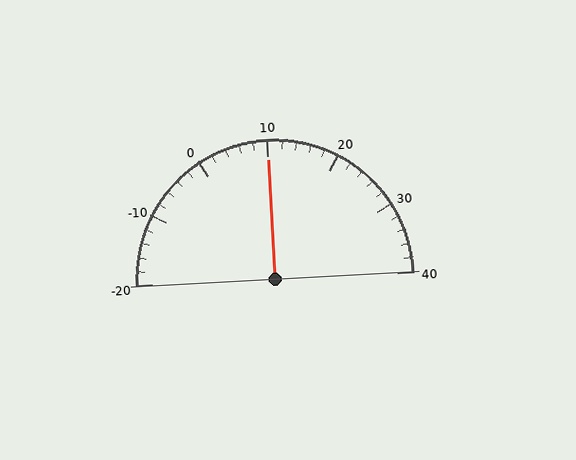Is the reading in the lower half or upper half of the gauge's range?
The reading is in the upper half of the range (-20 to 40).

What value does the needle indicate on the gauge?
The needle indicates approximately 10.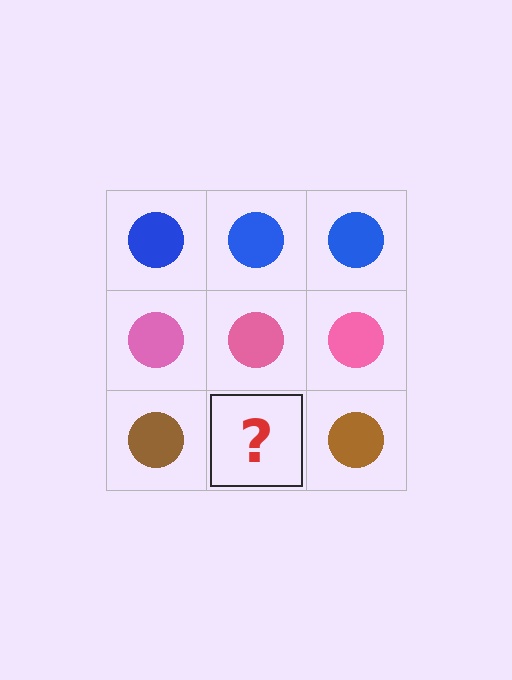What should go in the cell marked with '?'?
The missing cell should contain a brown circle.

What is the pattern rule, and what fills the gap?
The rule is that each row has a consistent color. The gap should be filled with a brown circle.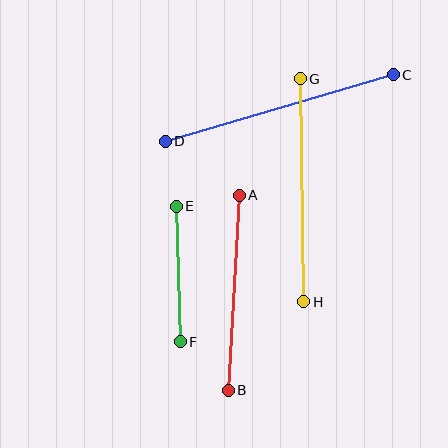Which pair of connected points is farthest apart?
Points C and D are farthest apart.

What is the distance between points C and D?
The distance is approximately 238 pixels.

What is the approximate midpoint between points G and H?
The midpoint is at approximately (302, 190) pixels.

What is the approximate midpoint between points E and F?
The midpoint is at approximately (178, 274) pixels.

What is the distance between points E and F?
The distance is approximately 136 pixels.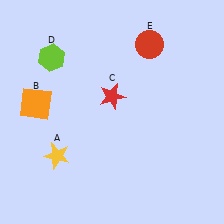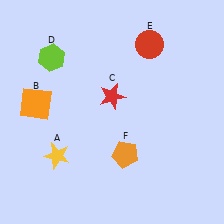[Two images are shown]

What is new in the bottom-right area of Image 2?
An orange pentagon (F) was added in the bottom-right area of Image 2.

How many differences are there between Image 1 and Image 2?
There is 1 difference between the two images.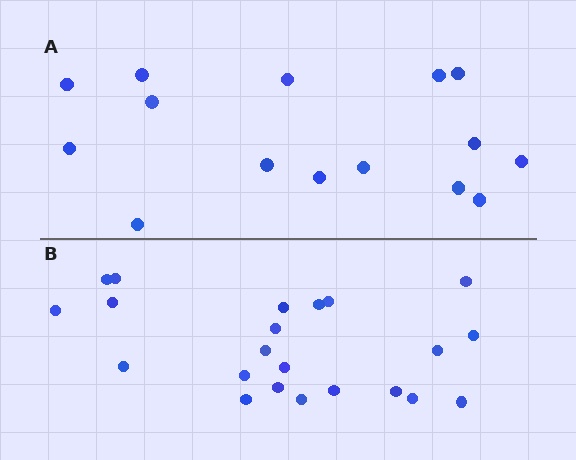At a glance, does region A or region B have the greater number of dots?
Region B (the bottom region) has more dots.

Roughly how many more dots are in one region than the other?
Region B has roughly 8 or so more dots than region A.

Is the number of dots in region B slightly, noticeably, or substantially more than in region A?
Region B has substantially more. The ratio is roughly 1.5 to 1.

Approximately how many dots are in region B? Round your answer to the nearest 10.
About 20 dots. (The exact count is 22, which rounds to 20.)